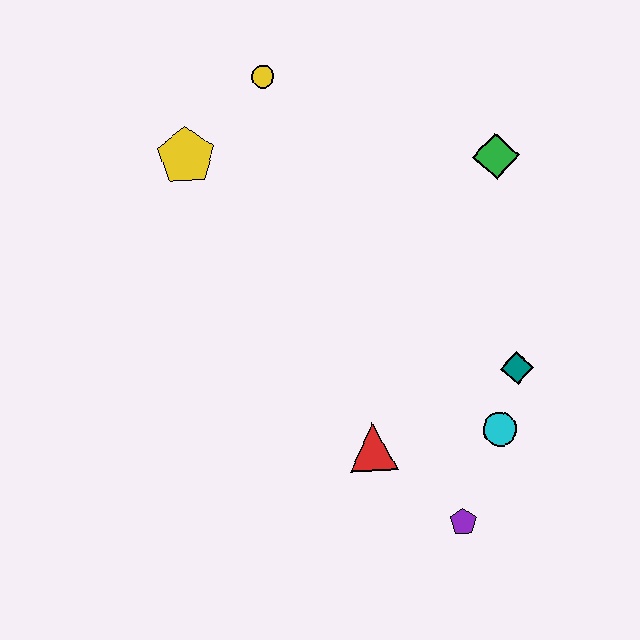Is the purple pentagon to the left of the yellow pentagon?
No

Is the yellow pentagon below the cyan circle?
No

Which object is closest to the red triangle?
The purple pentagon is closest to the red triangle.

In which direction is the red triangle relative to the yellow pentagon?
The red triangle is below the yellow pentagon.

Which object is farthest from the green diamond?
The purple pentagon is farthest from the green diamond.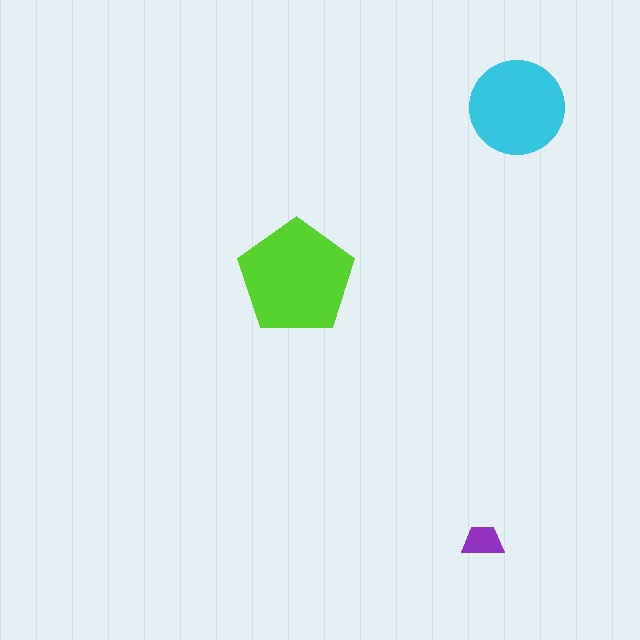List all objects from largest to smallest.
The lime pentagon, the cyan circle, the purple trapezoid.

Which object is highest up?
The cyan circle is topmost.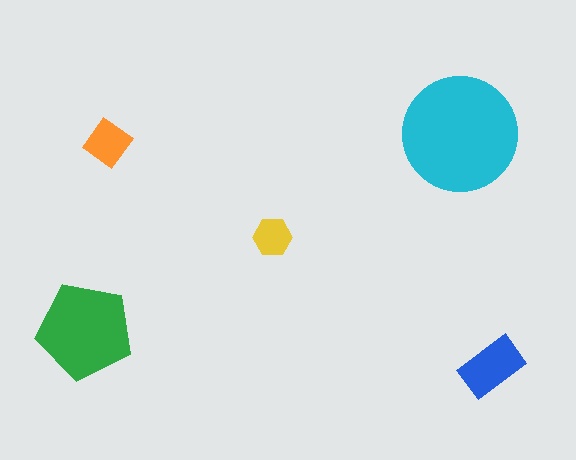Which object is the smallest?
The yellow hexagon.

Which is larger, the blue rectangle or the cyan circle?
The cyan circle.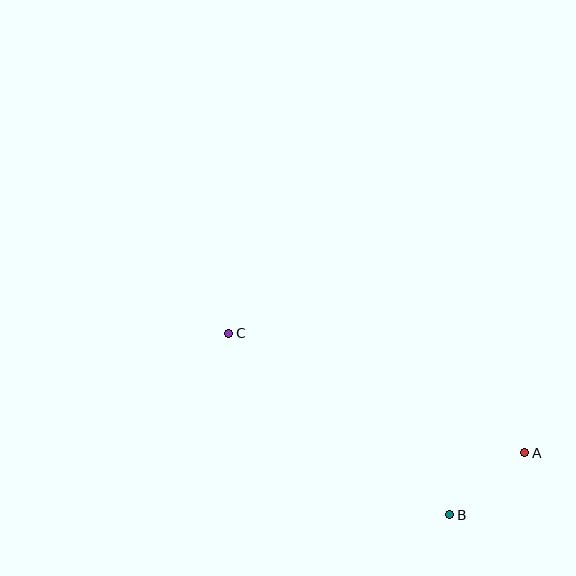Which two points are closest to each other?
Points A and B are closest to each other.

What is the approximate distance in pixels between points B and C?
The distance between B and C is approximately 286 pixels.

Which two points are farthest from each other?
Points A and C are farthest from each other.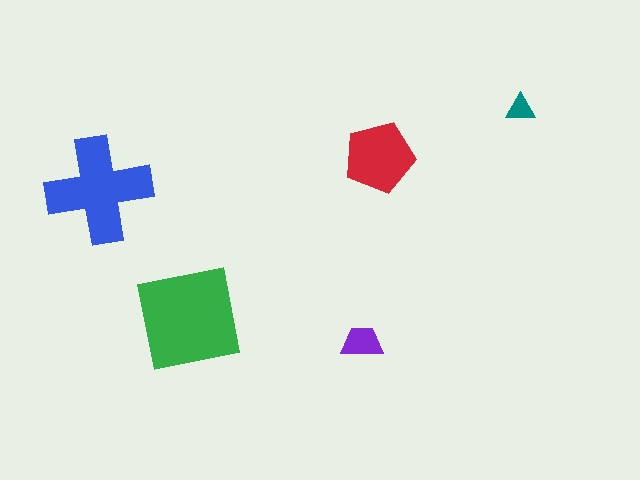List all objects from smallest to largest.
The teal triangle, the purple trapezoid, the red pentagon, the blue cross, the green square.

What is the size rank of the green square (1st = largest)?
1st.